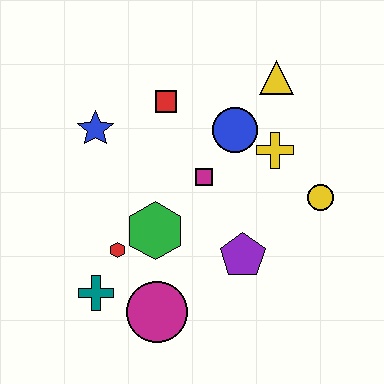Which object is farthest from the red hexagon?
The yellow triangle is farthest from the red hexagon.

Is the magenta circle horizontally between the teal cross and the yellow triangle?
Yes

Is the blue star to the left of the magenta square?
Yes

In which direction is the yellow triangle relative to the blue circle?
The yellow triangle is above the blue circle.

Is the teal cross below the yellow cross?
Yes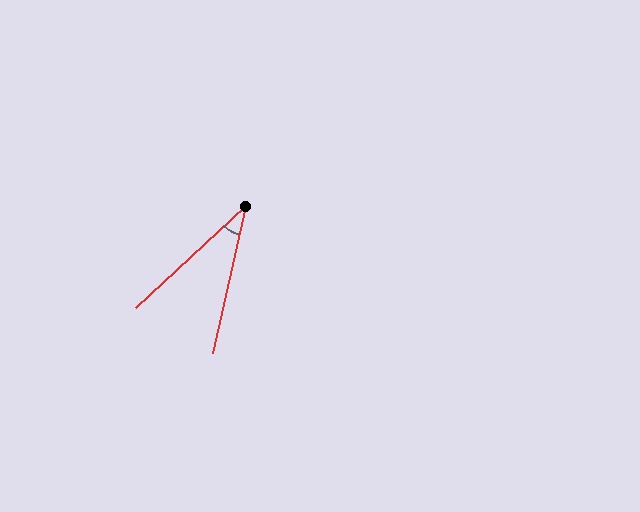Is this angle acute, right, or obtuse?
It is acute.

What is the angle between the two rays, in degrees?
Approximately 34 degrees.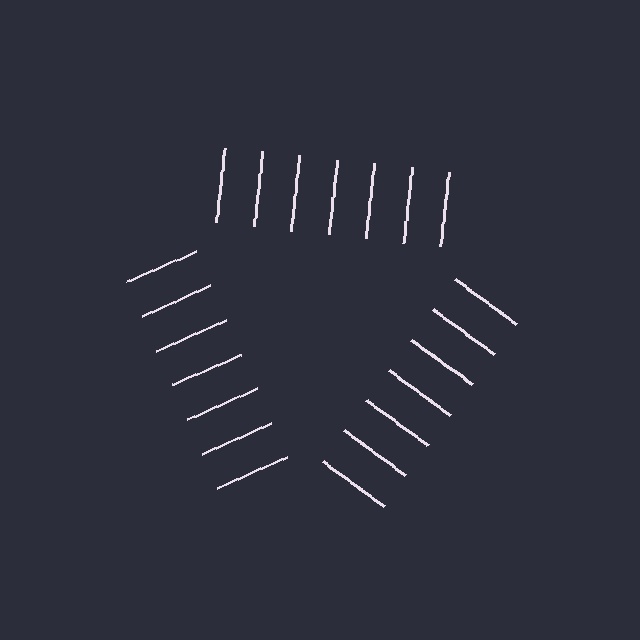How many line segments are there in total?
21 — 7 along each of the 3 edges.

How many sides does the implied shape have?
3 sides — the line-ends trace a triangle.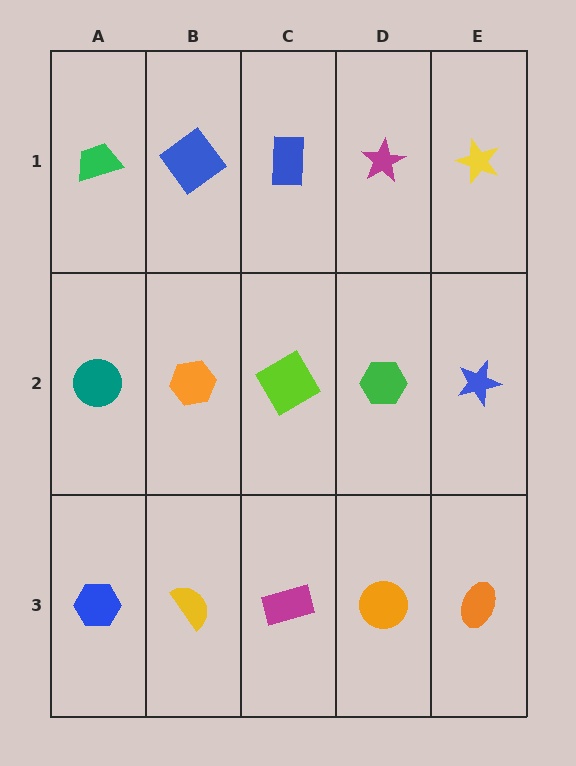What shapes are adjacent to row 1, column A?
A teal circle (row 2, column A), a blue diamond (row 1, column B).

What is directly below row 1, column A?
A teal circle.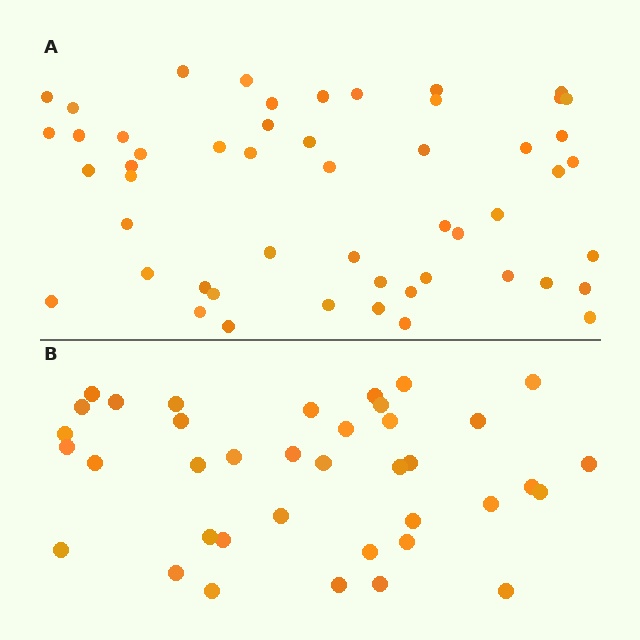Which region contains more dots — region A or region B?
Region A (the top region) has more dots.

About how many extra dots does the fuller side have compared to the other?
Region A has approximately 15 more dots than region B.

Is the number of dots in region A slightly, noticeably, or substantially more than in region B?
Region A has noticeably more, but not dramatically so. The ratio is roughly 1.4 to 1.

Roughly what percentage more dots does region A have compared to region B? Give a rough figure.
About 35% more.